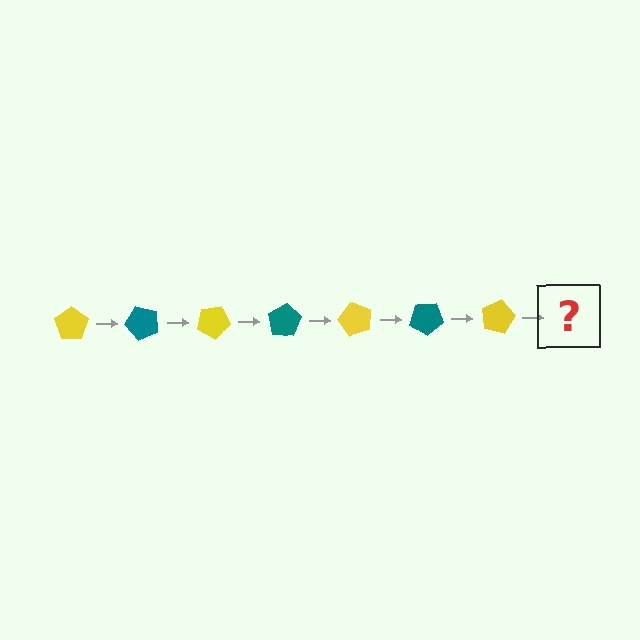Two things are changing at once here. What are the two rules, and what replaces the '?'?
The two rules are that it rotates 50 degrees each step and the color cycles through yellow and teal. The '?' should be a teal pentagon, rotated 350 degrees from the start.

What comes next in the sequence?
The next element should be a teal pentagon, rotated 350 degrees from the start.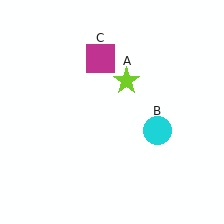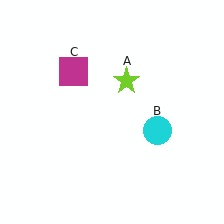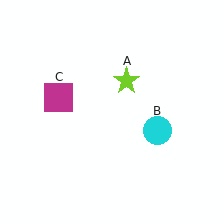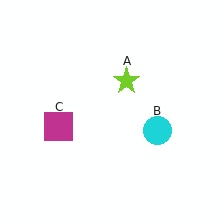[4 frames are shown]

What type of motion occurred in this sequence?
The magenta square (object C) rotated counterclockwise around the center of the scene.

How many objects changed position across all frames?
1 object changed position: magenta square (object C).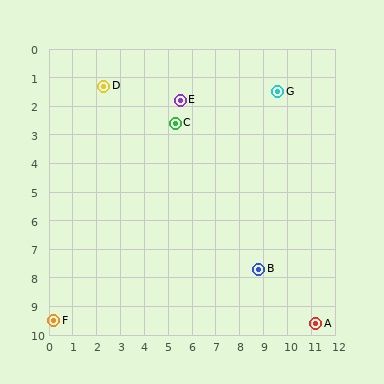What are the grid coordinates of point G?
Point G is at approximately (9.6, 1.5).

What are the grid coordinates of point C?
Point C is at approximately (5.3, 2.6).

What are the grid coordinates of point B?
Point B is at approximately (8.8, 7.7).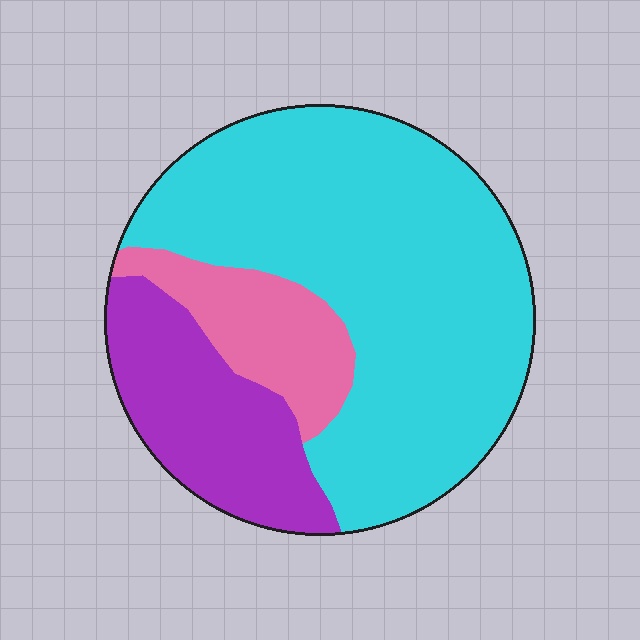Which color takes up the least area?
Pink, at roughly 15%.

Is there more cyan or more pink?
Cyan.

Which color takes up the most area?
Cyan, at roughly 65%.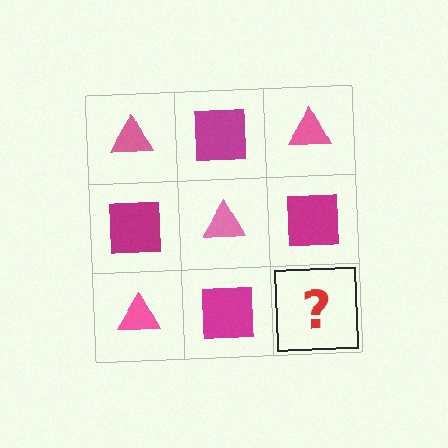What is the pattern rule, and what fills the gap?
The rule is that it alternates pink triangle and magenta square in a checkerboard pattern. The gap should be filled with a pink triangle.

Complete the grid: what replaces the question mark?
The question mark should be replaced with a pink triangle.